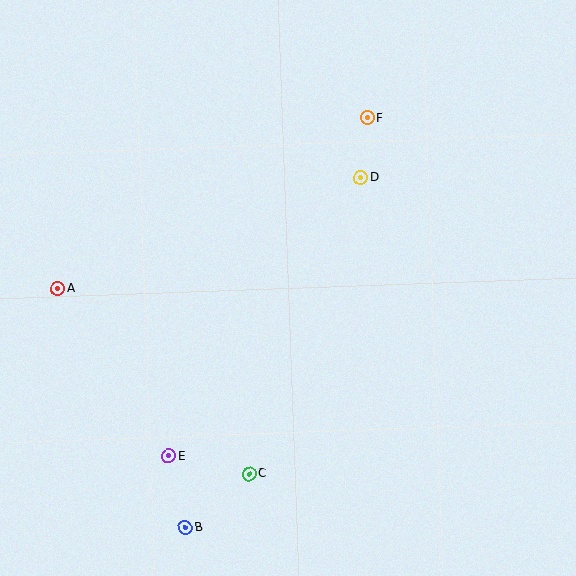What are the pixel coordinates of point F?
Point F is at (367, 118).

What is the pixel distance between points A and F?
The distance between A and F is 354 pixels.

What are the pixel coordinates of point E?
Point E is at (169, 456).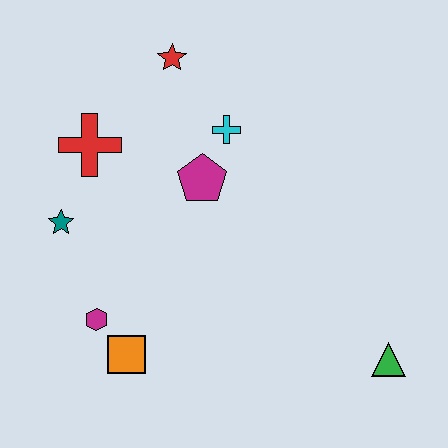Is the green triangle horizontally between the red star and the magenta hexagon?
No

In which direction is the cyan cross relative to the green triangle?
The cyan cross is above the green triangle.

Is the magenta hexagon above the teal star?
No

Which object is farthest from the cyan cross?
The green triangle is farthest from the cyan cross.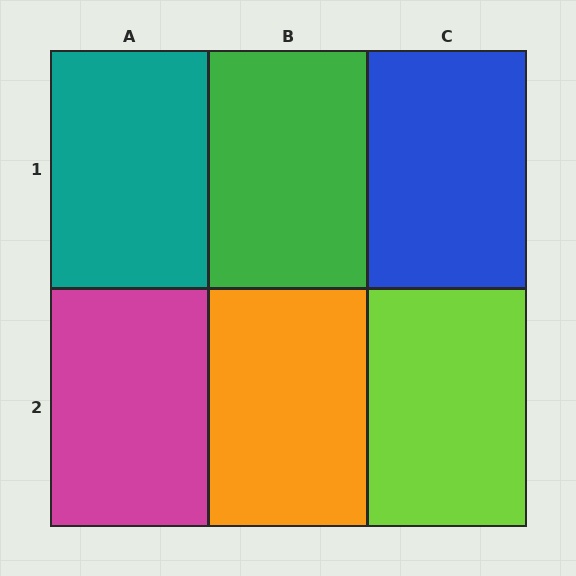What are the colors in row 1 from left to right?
Teal, green, blue.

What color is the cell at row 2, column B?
Orange.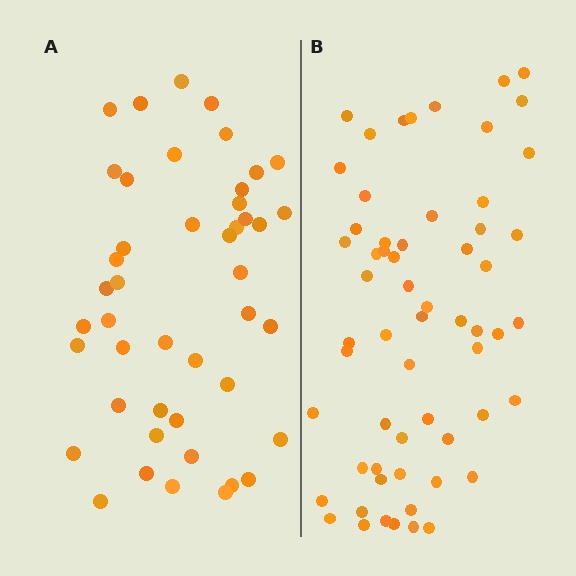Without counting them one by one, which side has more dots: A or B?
Region B (the right region) has more dots.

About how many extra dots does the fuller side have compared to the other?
Region B has approximately 15 more dots than region A.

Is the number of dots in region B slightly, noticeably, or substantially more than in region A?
Region B has noticeably more, but not dramatically so. The ratio is roughly 1.3 to 1.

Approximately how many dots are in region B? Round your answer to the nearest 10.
About 60 dots.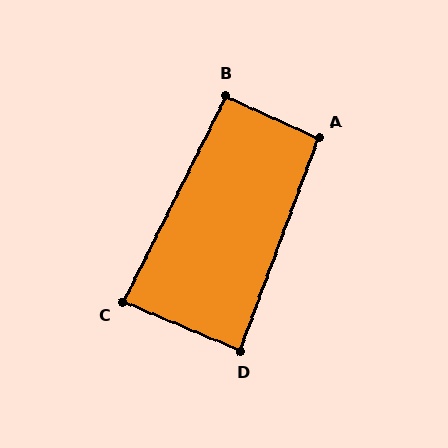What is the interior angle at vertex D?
Approximately 88 degrees (approximately right).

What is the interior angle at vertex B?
Approximately 92 degrees (approximately right).